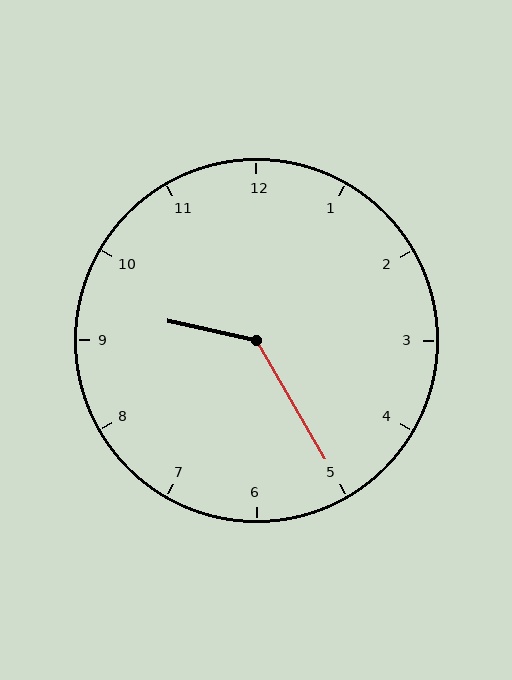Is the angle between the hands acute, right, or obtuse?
It is obtuse.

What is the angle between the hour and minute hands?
Approximately 132 degrees.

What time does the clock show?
9:25.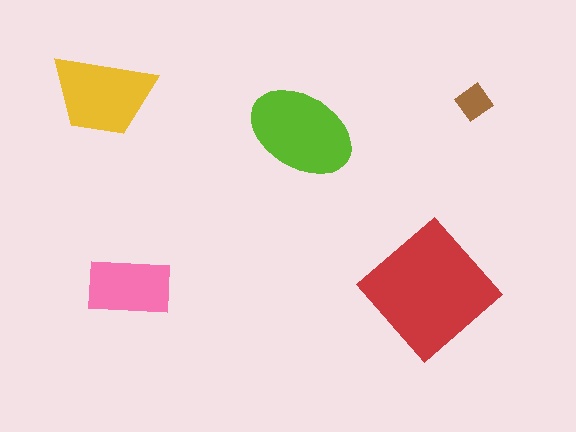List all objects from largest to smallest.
The red diamond, the lime ellipse, the yellow trapezoid, the pink rectangle, the brown diamond.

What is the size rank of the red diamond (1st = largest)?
1st.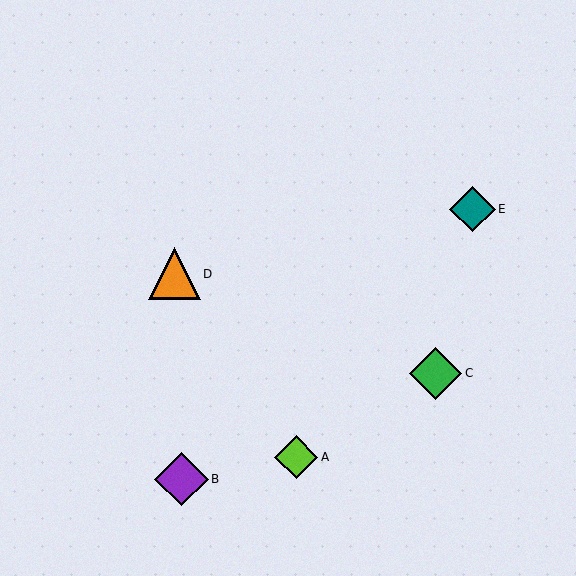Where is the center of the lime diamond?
The center of the lime diamond is at (297, 457).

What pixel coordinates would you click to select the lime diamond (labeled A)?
Click at (297, 457) to select the lime diamond A.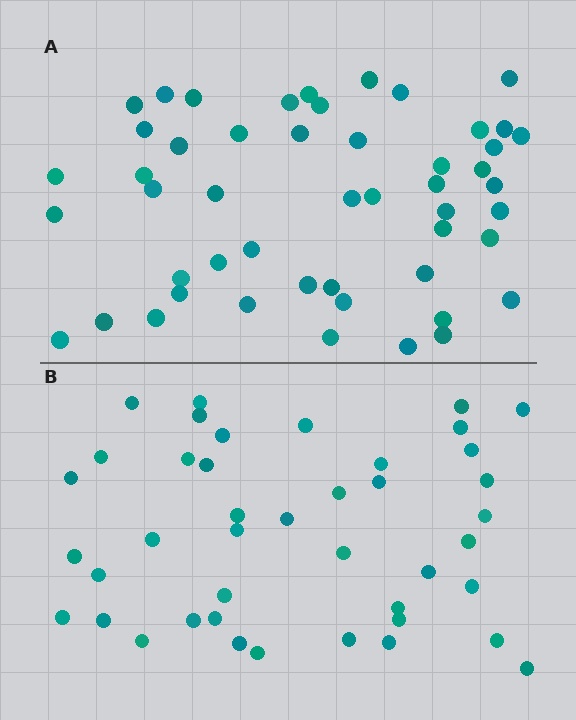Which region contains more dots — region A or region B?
Region A (the top region) has more dots.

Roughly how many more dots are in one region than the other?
Region A has roughly 8 or so more dots than region B.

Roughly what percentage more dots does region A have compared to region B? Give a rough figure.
About 20% more.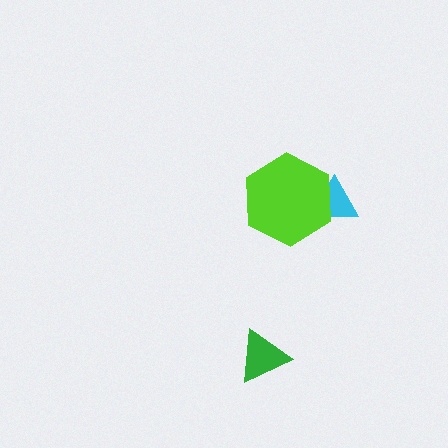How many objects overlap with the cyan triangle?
1 object overlaps with the cyan triangle.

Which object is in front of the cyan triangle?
The lime hexagon is in front of the cyan triangle.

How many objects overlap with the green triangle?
0 objects overlap with the green triangle.